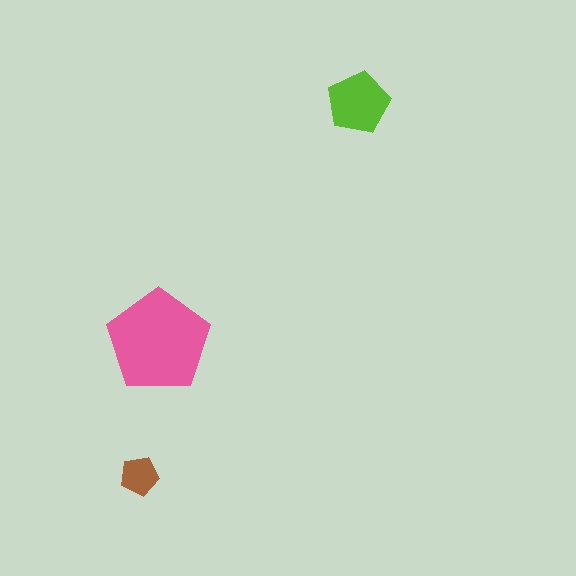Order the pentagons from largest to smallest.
the pink one, the lime one, the brown one.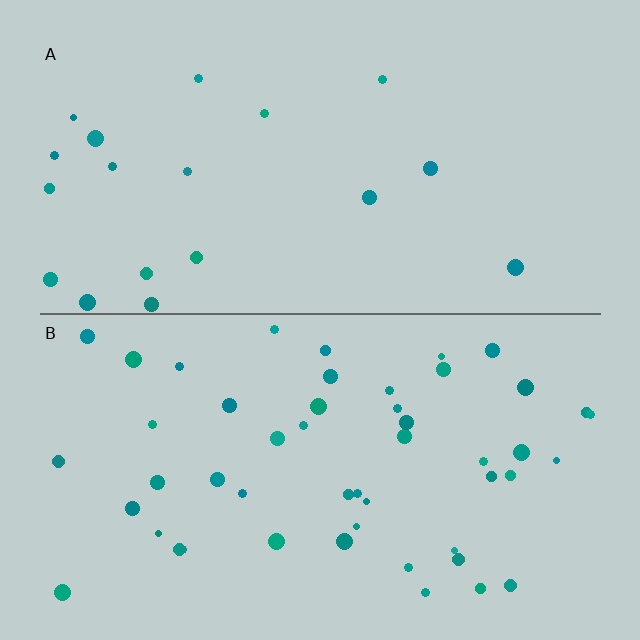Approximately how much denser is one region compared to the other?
Approximately 2.6× — region B over region A.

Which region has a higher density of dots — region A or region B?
B (the bottom).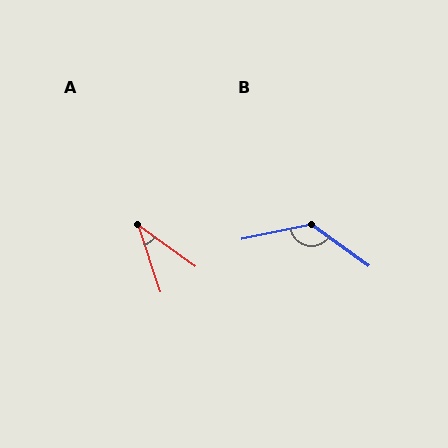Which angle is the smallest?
A, at approximately 36 degrees.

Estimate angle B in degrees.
Approximately 132 degrees.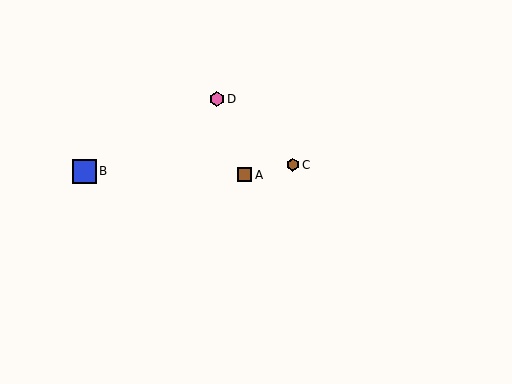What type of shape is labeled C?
Shape C is a brown hexagon.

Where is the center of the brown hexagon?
The center of the brown hexagon is at (293, 165).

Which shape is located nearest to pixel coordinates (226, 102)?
The pink hexagon (labeled D) at (217, 99) is nearest to that location.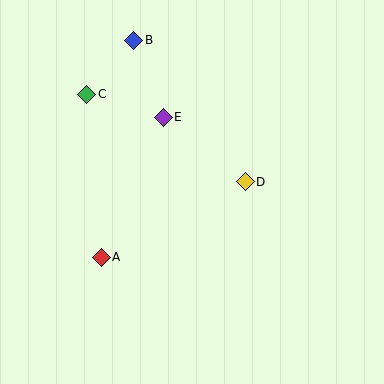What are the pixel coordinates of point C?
Point C is at (87, 94).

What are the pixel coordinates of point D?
Point D is at (245, 182).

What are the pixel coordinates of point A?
Point A is at (101, 257).